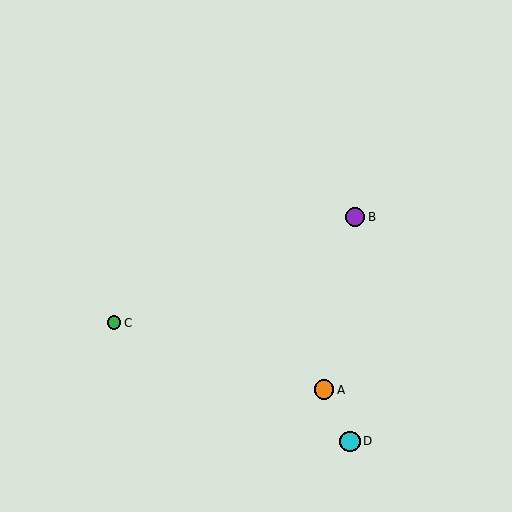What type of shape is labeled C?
Shape C is a green circle.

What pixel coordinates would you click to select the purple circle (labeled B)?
Click at (355, 217) to select the purple circle B.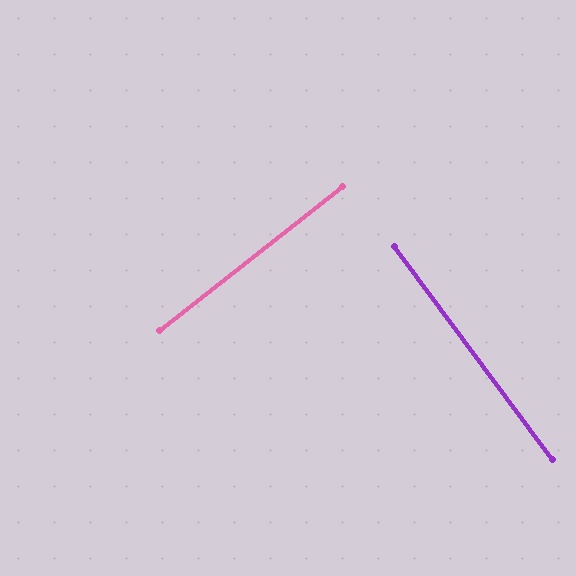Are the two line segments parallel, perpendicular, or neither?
Perpendicular — they meet at approximately 88°.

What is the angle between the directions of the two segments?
Approximately 88 degrees.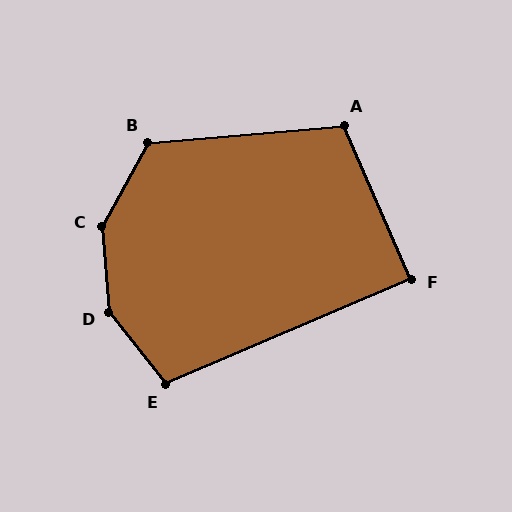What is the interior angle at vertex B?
Approximately 123 degrees (obtuse).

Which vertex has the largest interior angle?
D, at approximately 147 degrees.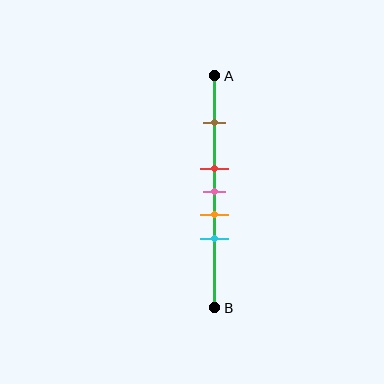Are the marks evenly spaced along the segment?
No, the marks are not evenly spaced.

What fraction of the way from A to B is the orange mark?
The orange mark is approximately 60% (0.6) of the way from A to B.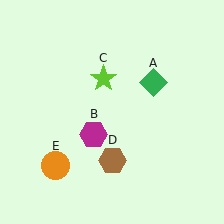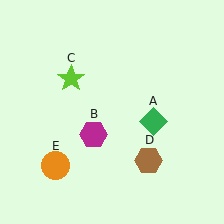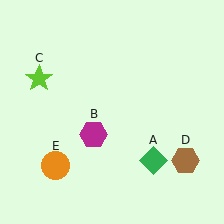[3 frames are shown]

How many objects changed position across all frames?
3 objects changed position: green diamond (object A), lime star (object C), brown hexagon (object D).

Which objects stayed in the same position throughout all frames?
Magenta hexagon (object B) and orange circle (object E) remained stationary.